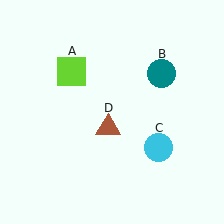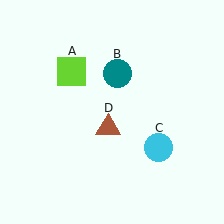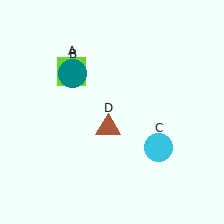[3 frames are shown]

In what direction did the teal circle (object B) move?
The teal circle (object B) moved left.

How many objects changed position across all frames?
1 object changed position: teal circle (object B).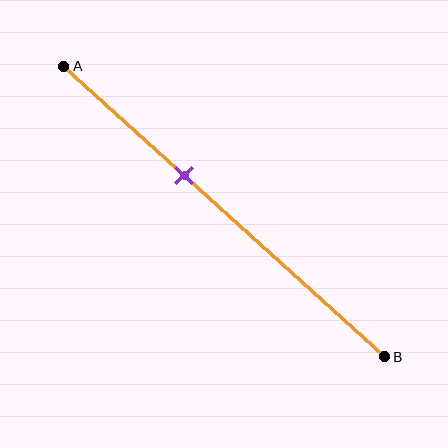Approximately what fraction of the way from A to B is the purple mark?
The purple mark is approximately 40% of the way from A to B.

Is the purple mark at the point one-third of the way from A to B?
No, the mark is at about 40% from A, not at the 33% one-third point.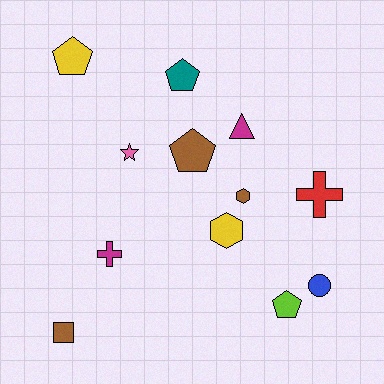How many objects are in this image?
There are 12 objects.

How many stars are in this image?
There is 1 star.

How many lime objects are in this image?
There is 1 lime object.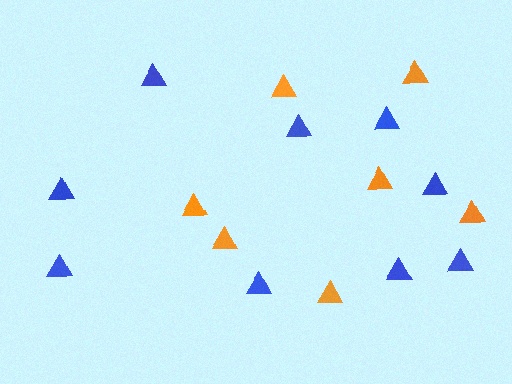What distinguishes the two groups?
There are 2 groups: one group of blue triangles (9) and one group of orange triangles (7).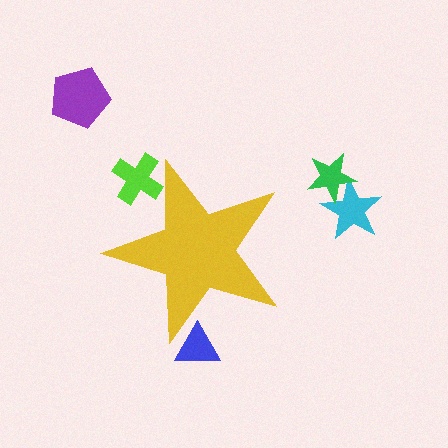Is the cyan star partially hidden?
No, the cyan star is fully visible.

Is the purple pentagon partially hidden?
No, the purple pentagon is fully visible.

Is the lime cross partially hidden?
Yes, the lime cross is partially hidden behind the yellow star.